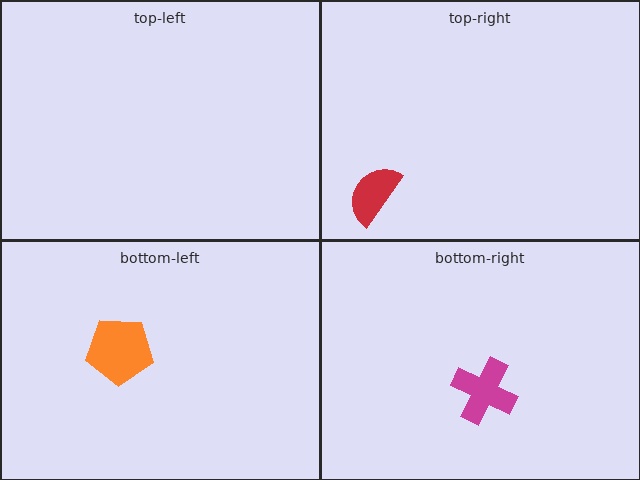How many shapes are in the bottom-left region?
1.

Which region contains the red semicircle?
The top-right region.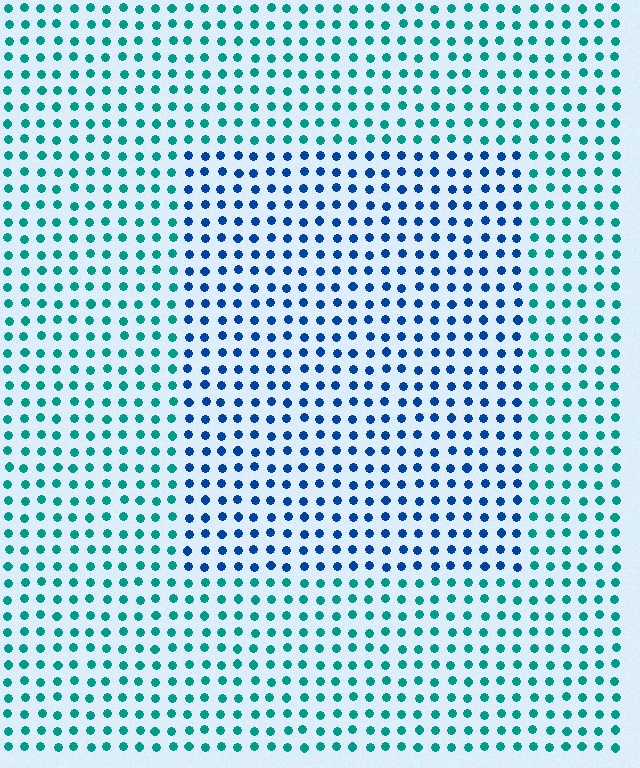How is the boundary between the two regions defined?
The boundary is defined purely by a slight shift in hue (about 41 degrees). Spacing, size, and orientation are identical on both sides.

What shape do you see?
I see a rectangle.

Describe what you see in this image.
The image is filled with small teal elements in a uniform arrangement. A rectangle-shaped region is visible where the elements are tinted to a slightly different hue, forming a subtle color boundary.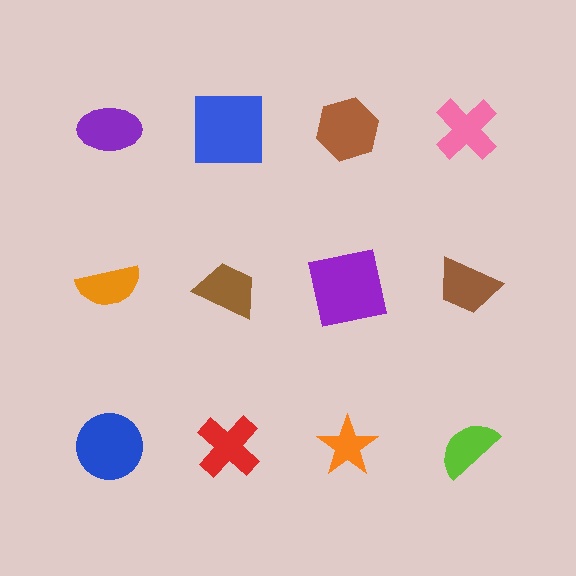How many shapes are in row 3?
4 shapes.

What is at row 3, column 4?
A lime semicircle.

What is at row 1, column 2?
A blue square.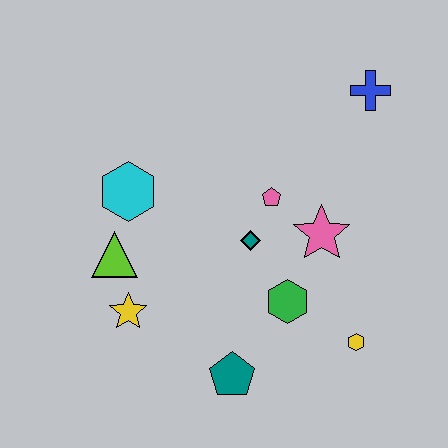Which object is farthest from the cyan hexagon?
The yellow hexagon is farthest from the cyan hexagon.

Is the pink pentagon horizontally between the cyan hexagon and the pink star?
Yes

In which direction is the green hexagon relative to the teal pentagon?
The green hexagon is above the teal pentagon.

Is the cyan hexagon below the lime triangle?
No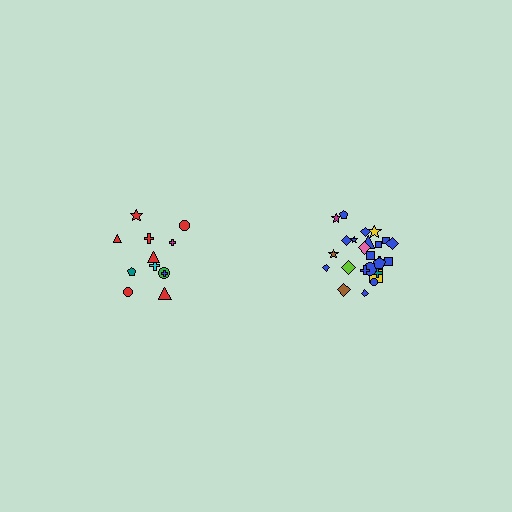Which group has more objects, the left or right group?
The right group.